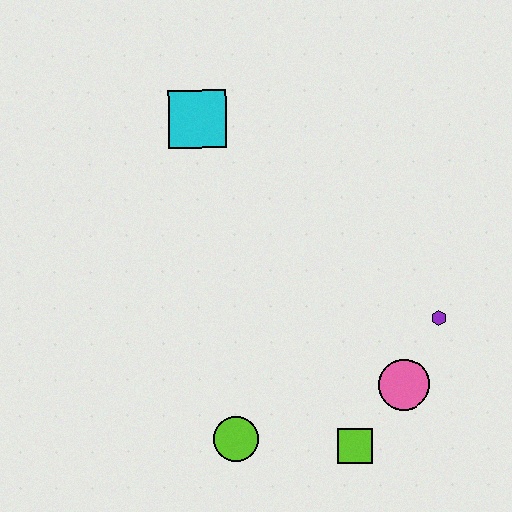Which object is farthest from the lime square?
The cyan square is farthest from the lime square.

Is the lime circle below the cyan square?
Yes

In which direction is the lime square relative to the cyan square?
The lime square is below the cyan square.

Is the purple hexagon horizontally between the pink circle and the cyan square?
No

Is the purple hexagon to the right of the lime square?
Yes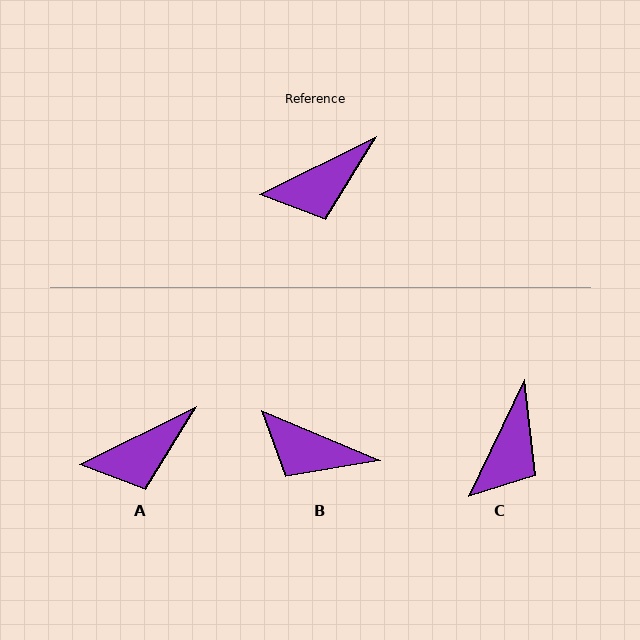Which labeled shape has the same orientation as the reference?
A.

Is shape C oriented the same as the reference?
No, it is off by about 38 degrees.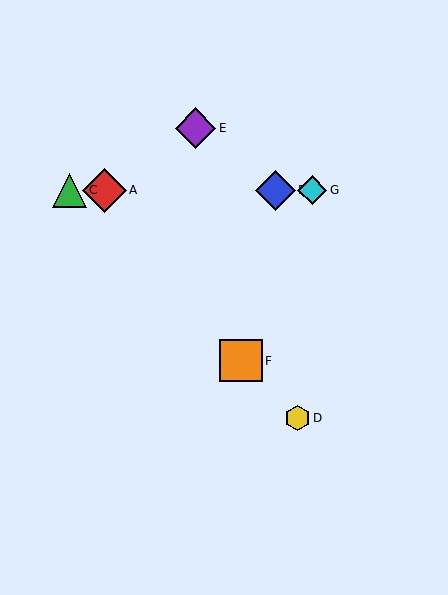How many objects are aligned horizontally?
4 objects (A, B, C, G) are aligned horizontally.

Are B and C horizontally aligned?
Yes, both are at y≈190.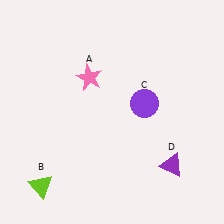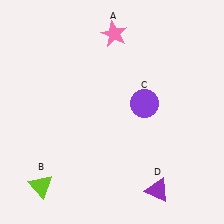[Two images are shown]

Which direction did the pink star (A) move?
The pink star (A) moved up.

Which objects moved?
The objects that moved are: the pink star (A), the purple triangle (D).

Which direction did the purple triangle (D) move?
The purple triangle (D) moved down.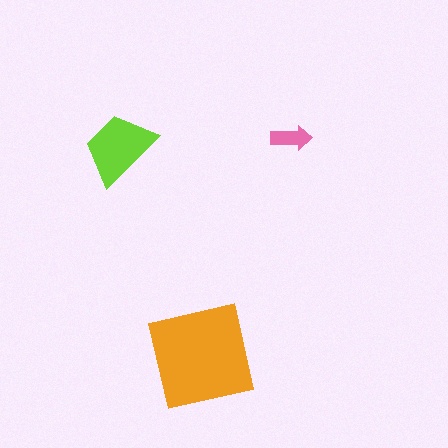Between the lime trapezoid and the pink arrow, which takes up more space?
The lime trapezoid.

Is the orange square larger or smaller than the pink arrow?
Larger.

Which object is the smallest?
The pink arrow.